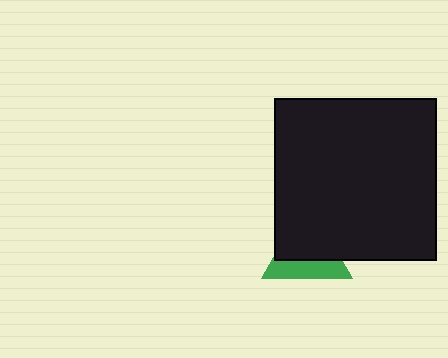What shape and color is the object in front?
The object in front is a black square.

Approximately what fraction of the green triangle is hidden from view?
Roughly 60% of the green triangle is hidden behind the black square.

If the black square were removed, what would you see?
You would see the complete green triangle.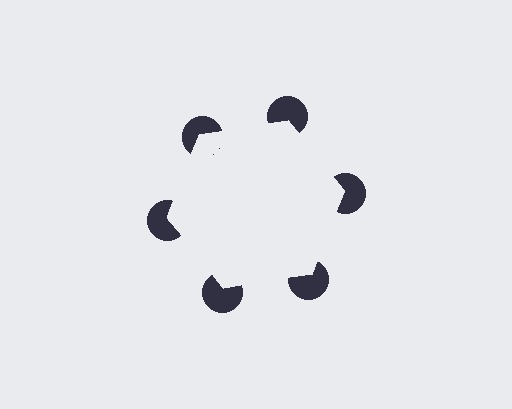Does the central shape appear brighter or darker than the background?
It typically appears slightly brighter than the background, even though no actual brightness change is drawn.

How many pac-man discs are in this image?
There are 6 — one at each vertex of the illusory hexagon.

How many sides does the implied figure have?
6 sides.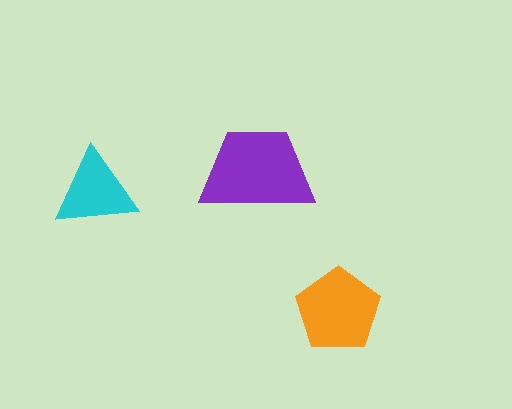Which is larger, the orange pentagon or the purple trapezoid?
The purple trapezoid.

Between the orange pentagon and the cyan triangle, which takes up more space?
The orange pentagon.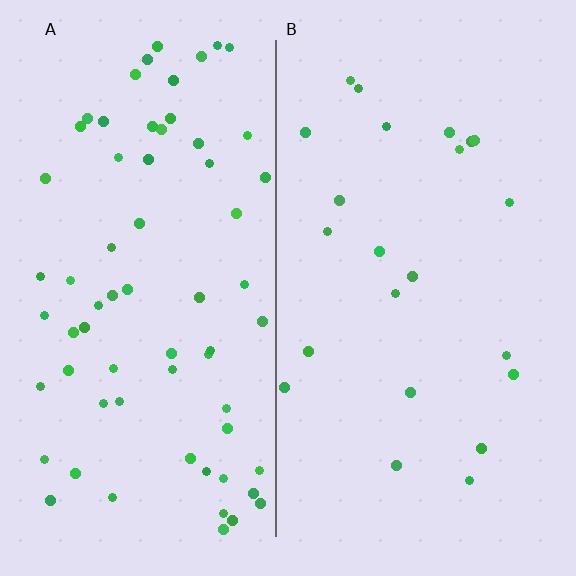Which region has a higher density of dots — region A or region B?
A (the left).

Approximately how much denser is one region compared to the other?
Approximately 2.9× — region A over region B.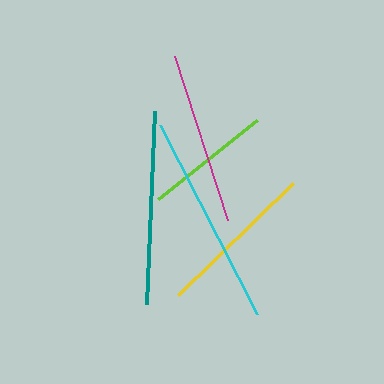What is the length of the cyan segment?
The cyan segment is approximately 212 pixels long.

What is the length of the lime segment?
The lime segment is approximately 126 pixels long.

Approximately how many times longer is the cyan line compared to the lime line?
The cyan line is approximately 1.7 times the length of the lime line.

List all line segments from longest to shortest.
From longest to shortest: cyan, teal, magenta, yellow, lime.